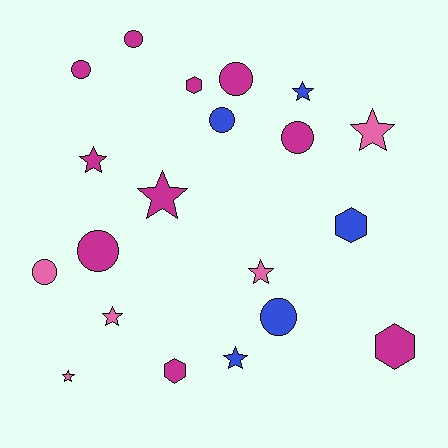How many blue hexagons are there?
There is 1 blue hexagon.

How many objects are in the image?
There are 20 objects.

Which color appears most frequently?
Magenta, with 10 objects.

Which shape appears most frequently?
Circle, with 8 objects.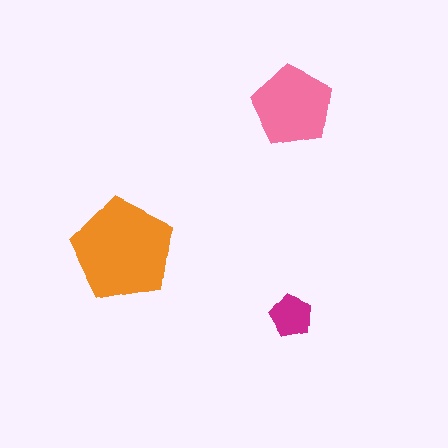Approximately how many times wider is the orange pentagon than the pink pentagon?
About 1.5 times wider.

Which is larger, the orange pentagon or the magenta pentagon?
The orange one.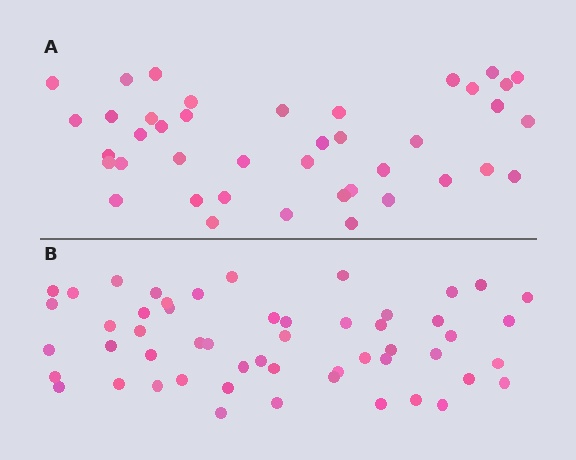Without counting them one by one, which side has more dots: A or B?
Region B (the bottom region) has more dots.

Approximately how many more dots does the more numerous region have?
Region B has roughly 12 or so more dots than region A.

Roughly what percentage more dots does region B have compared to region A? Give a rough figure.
About 30% more.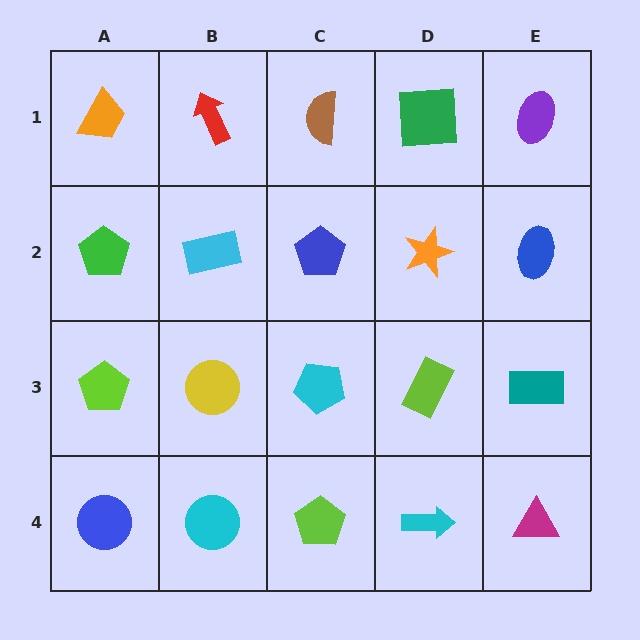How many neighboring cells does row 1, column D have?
3.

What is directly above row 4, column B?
A yellow circle.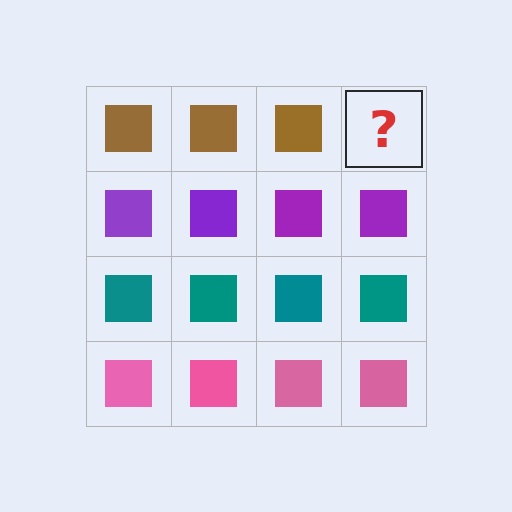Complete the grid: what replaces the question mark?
The question mark should be replaced with a brown square.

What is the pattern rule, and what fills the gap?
The rule is that each row has a consistent color. The gap should be filled with a brown square.